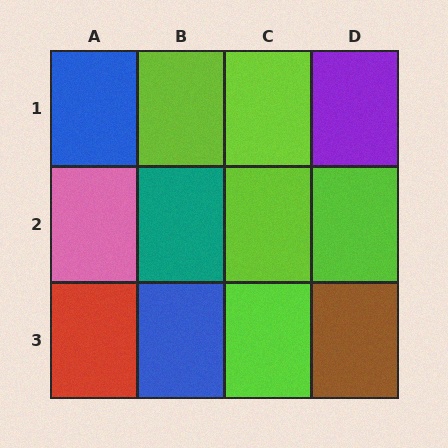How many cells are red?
1 cell is red.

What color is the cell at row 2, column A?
Pink.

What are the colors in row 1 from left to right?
Blue, lime, lime, purple.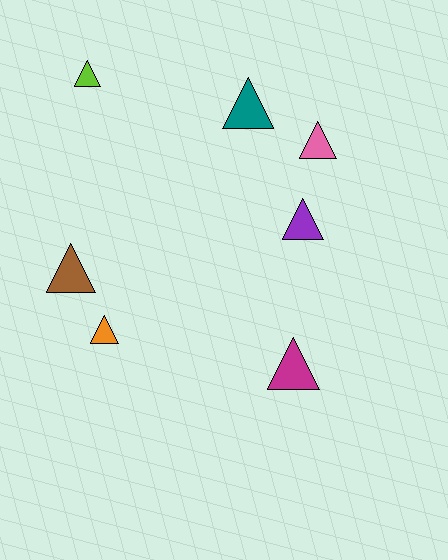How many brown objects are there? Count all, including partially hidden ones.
There is 1 brown object.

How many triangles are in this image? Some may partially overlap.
There are 7 triangles.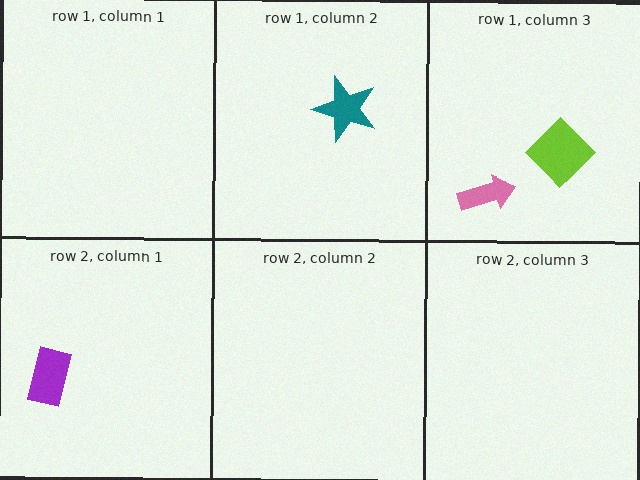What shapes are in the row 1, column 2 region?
The teal star.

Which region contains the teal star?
The row 1, column 2 region.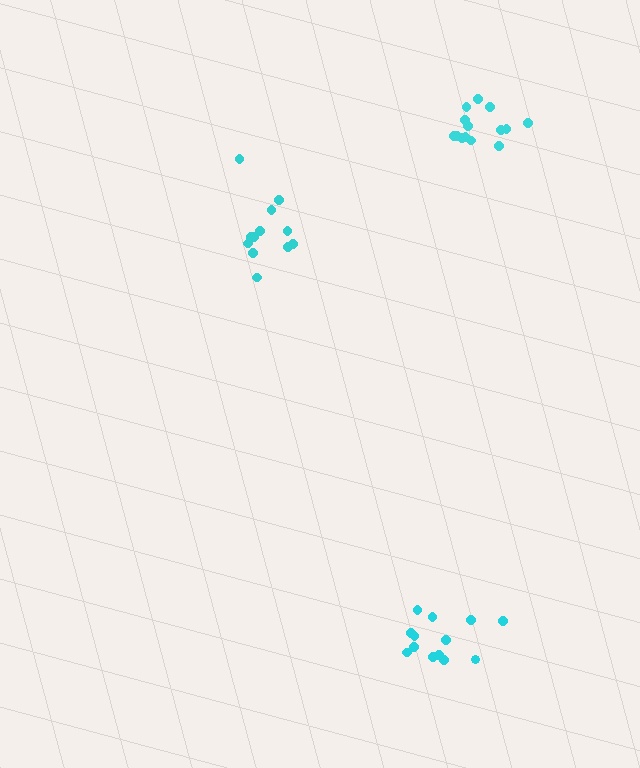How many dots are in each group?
Group 1: 12 dots, Group 2: 14 dots, Group 3: 13 dots (39 total).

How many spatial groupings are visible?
There are 3 spatial groupings.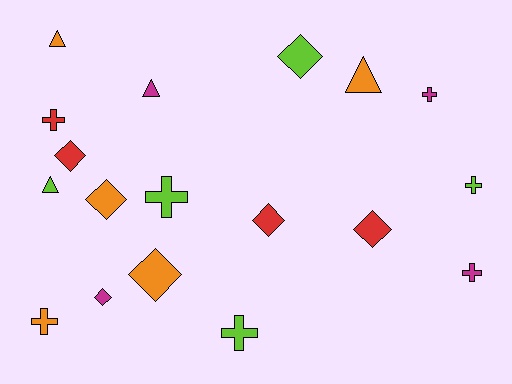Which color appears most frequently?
Lime, with 5 objects.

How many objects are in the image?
There are 18 objects.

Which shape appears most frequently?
Cross, with 7 objects.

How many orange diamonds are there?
There are 2 orange diamonds.